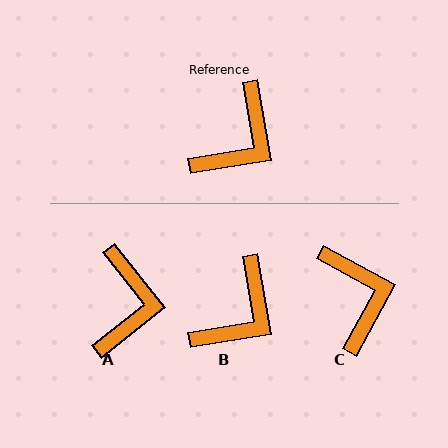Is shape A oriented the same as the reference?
No, it is off by about 29 degrees.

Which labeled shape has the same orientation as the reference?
B.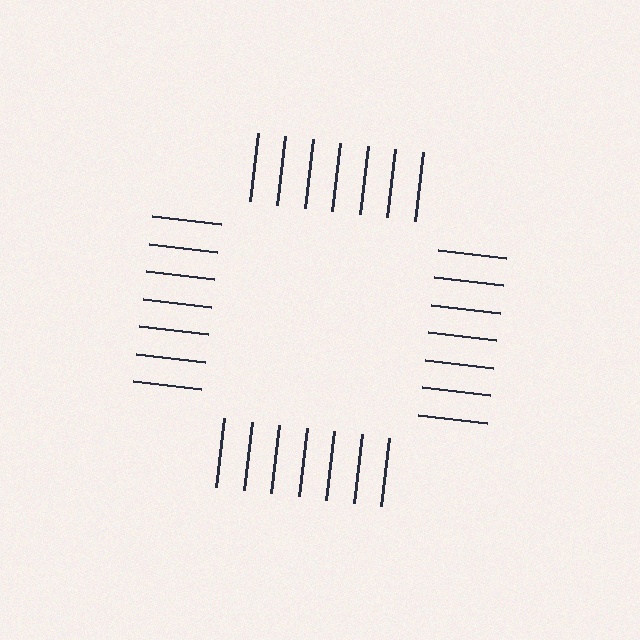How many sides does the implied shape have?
4 sides — the line-ends trace a square.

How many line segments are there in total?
28 — 7 along each of the 4 edges.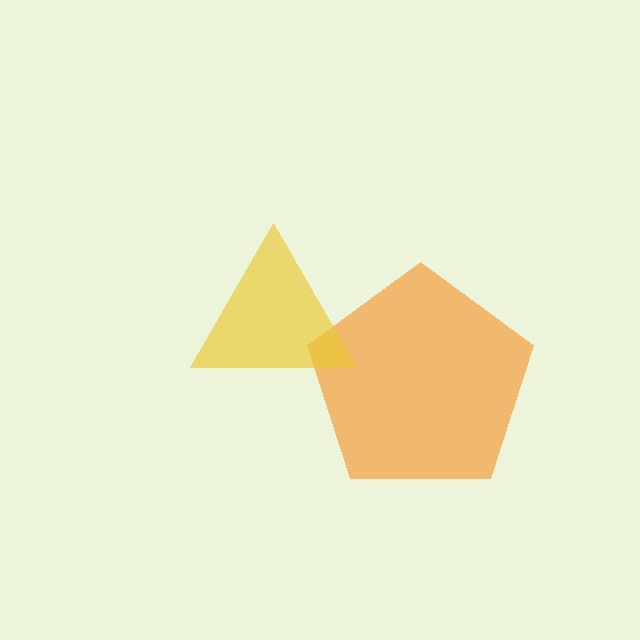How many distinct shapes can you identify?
There are 2 distinct shapes: an orange pentagon, a yellow triangle.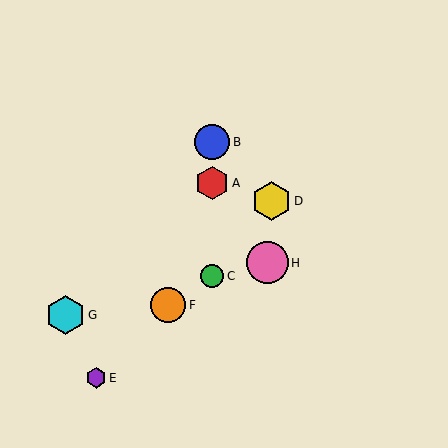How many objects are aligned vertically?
3 objects (A, B, C) are aligned vertically.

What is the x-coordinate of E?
Object E is at x≈96.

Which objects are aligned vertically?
Objects A, B, C are aligned vertically.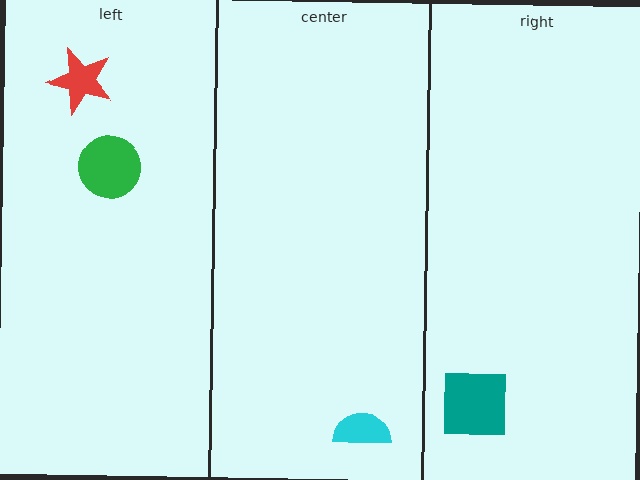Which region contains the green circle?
The left region.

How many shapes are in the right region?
1.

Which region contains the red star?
The left region.